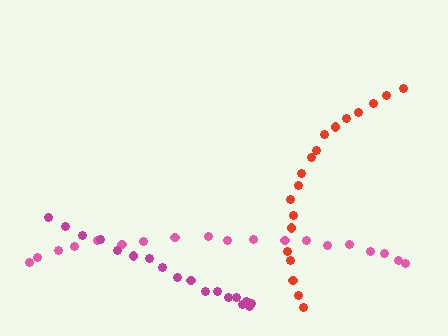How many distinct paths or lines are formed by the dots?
There are 3 distinct paths.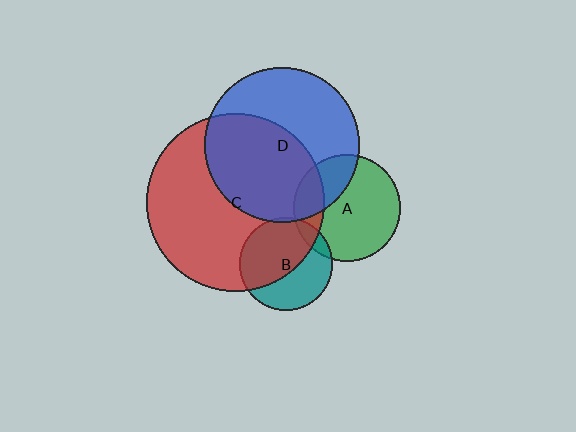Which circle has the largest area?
Circle C (red).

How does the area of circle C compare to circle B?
Approximately 3.7 times.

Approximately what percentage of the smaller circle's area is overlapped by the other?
Approximately 30%.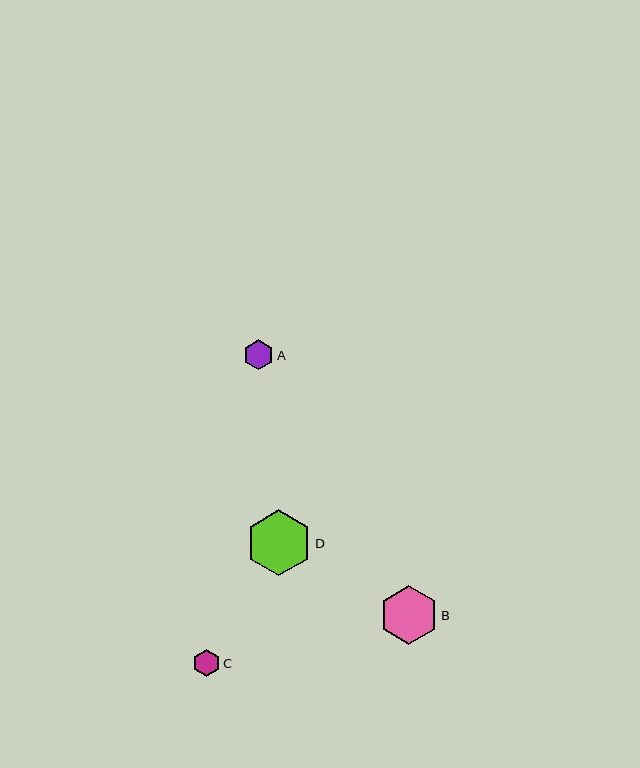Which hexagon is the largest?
Hexagon D is the largest with a size of approximately 66 pixels.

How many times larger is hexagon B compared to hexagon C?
Hexagon B is approximately 2.2 times the size of hexagon C.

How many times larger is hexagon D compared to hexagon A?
Hexagon D is approximately 2.2 times the size of hexagon A.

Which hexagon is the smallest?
Hexagon C is the smallest with a size of approximately 27 pixels.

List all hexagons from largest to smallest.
From largest to smallest: D, B, A, C.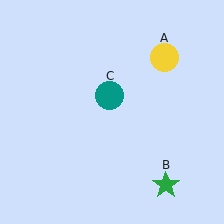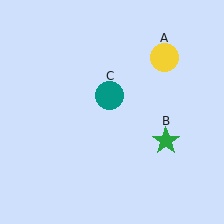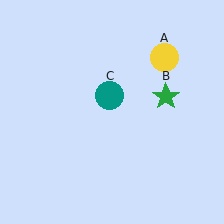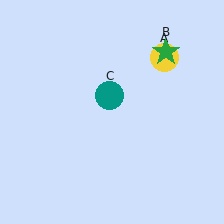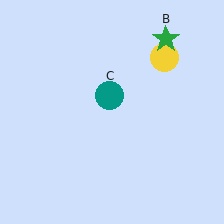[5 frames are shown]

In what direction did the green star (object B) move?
The green star (object B) moved up.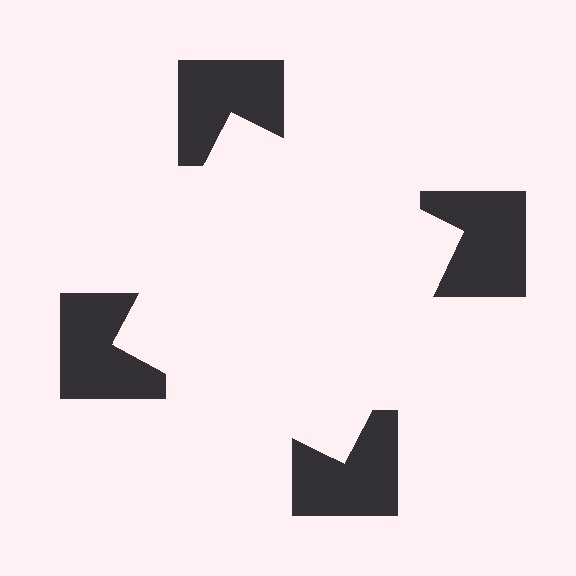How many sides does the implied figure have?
4 sides.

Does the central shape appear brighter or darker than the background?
It typically appears slightly brighter than the background, even though no actual brightness change is drawn.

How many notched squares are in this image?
There are 4 — one at each vertex of the illusory square.